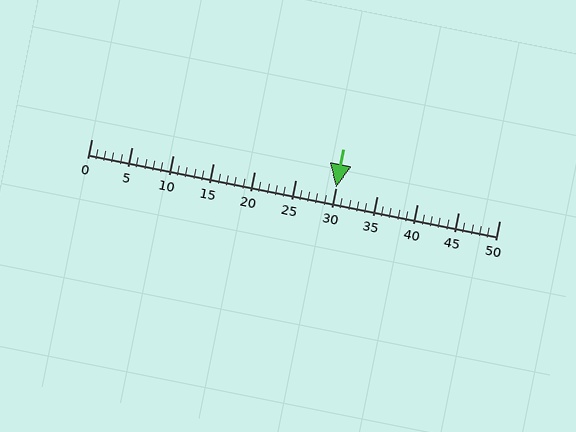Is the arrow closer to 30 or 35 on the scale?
The arrow is closer to 30.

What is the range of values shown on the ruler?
The ruler shows values from 0 to 50.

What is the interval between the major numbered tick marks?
The major tick marks are spaced 5 units apart.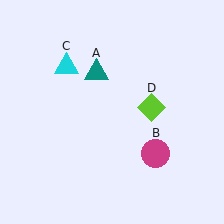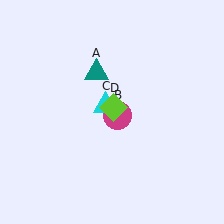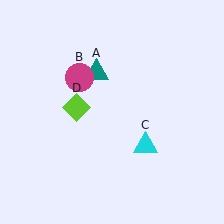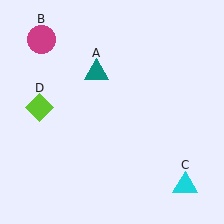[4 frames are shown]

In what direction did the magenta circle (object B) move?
The magenta circle (object B) moved up and to the left.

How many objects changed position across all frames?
3 objects changed position: magenta circle (object B), cyan triangle (object C), lime diamond (object D).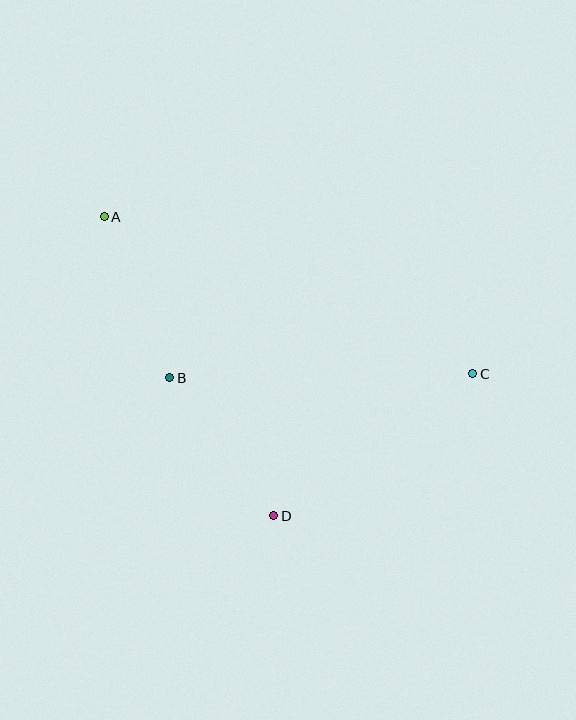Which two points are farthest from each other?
Points A and C are farthest from each other.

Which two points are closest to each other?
Points B and D are closest to each other.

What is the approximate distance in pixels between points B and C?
The distance between B and C is approximately 303 pixels.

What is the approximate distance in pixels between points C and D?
The distance between C and D is approximately 244 pixels.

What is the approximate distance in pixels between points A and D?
The distance between A and D is approximately 343 pixels.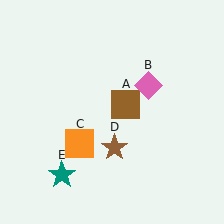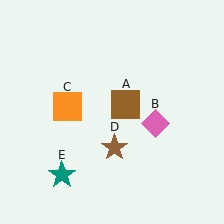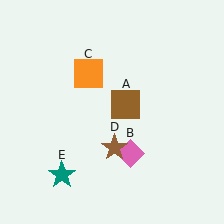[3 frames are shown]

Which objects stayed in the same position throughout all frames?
Brown square (object A) and brown star (object D) and teal star (object E) remained stationary.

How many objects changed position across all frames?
2 objects changed position: pink diamond (object B), orange square (object C).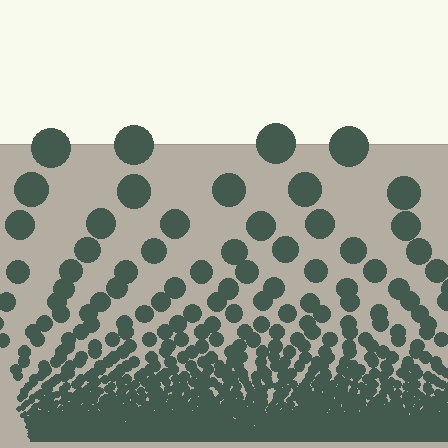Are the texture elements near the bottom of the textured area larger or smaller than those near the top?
Smaller. The gradient is inverted — elements near the bottom are smaller and denser.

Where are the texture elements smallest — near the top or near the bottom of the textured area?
Near the bottom.